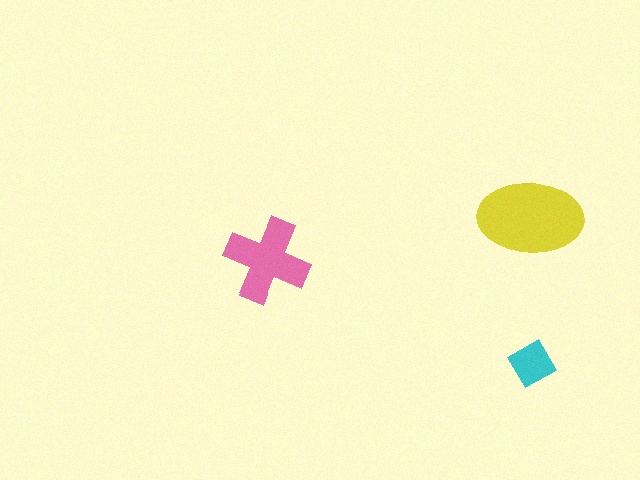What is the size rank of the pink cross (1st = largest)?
2nd.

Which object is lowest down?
The cyan diamond is bottommost.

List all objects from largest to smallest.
The yellow ellipse, the pink cross, the cyan diamond.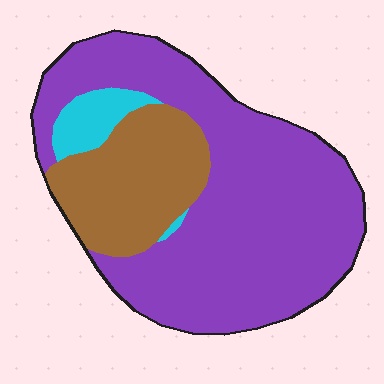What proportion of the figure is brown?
Brown takes up about one quarter (1/4) of the figure.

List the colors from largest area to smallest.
From largest to smallest: purple, brown, cyan.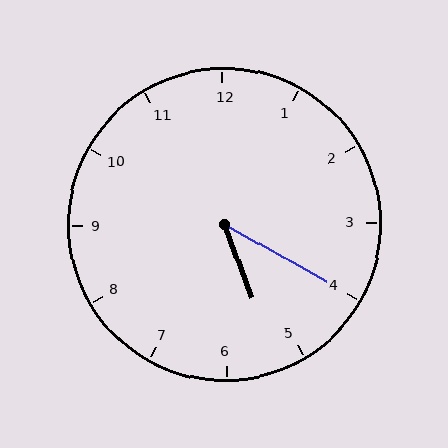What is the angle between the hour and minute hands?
Approximately 40 degrees.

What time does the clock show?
5:20.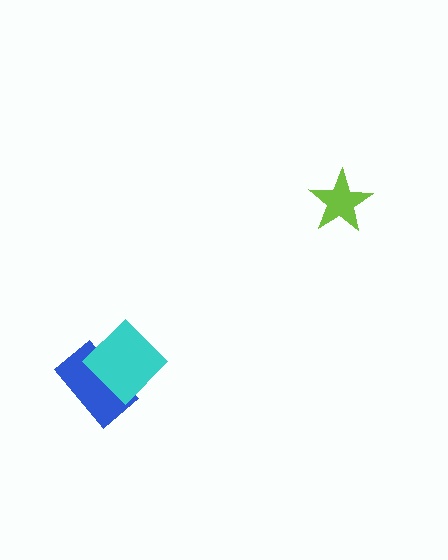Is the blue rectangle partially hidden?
Yes, it is partially covered by another shape.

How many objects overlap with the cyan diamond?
1 object overlaps with the cyan diamond.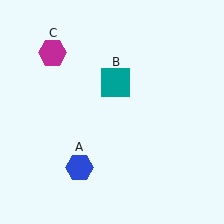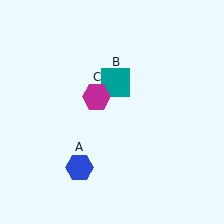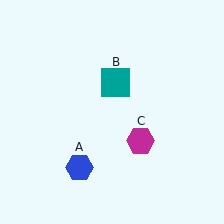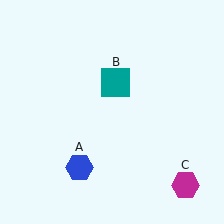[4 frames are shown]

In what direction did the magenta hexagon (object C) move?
The magenta hexagon (object C) moved down and to the right.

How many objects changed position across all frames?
1 object changed position: magenta hexagon (object C).